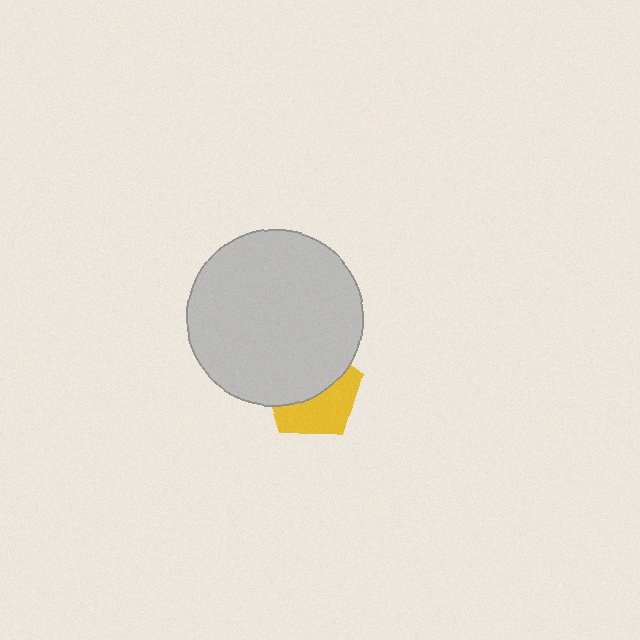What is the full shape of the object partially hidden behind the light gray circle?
The partially hidden object is a yellow pentagon.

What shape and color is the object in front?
The object in front is a light gray circle.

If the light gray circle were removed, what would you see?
You would see the complete yellow pentagon.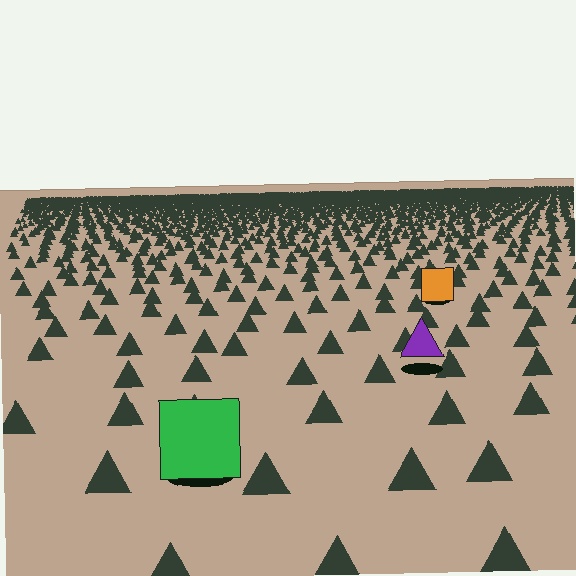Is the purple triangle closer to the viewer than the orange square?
Yes. The purple triangle is closer — you can tell from the texture gradient: the ground texture is coarser near it.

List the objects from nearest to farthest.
From nearest to farthest: the green square, the purple triangle, the orange square.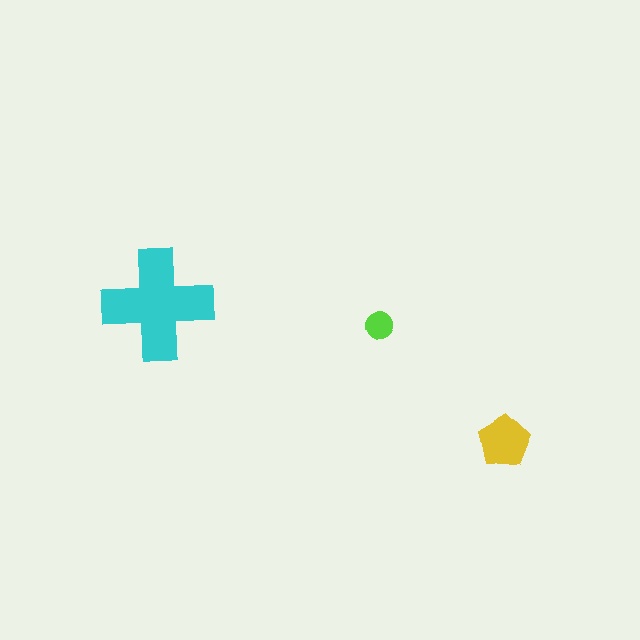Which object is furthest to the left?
The cyan cross is leftmost.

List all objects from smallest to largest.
The lime circle, the yellow pentagon, the cyan cross.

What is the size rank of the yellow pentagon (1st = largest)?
2nd.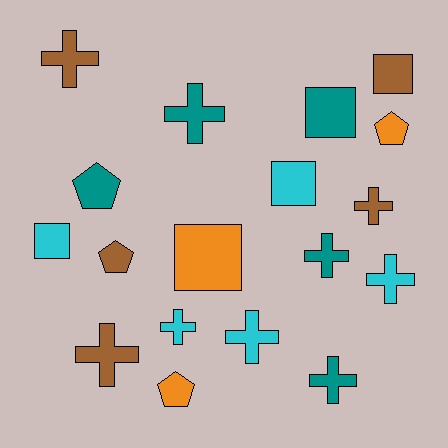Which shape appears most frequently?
Cross, with 9 objects.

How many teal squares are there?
There is 1 teal square.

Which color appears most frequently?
Cyan, with 5 objects.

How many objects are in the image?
There are 18 objects.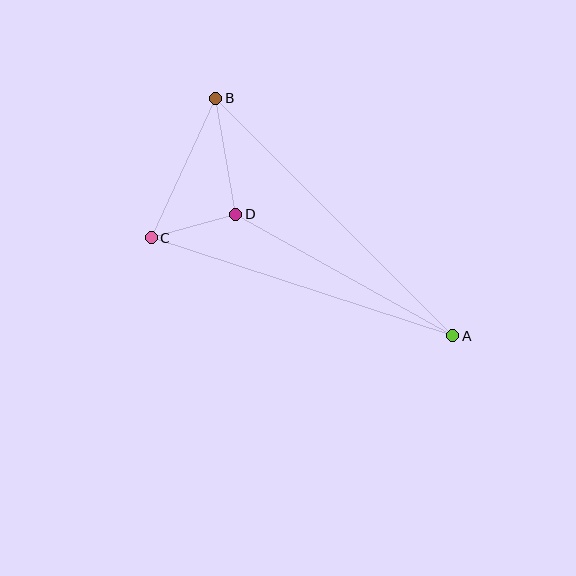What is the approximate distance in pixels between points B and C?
The distance between B and C is approximately 154 pixels.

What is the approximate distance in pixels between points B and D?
The distance between B and D is approximately 118 pixels.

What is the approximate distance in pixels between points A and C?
The distance between A and C is approximately 317 pixels.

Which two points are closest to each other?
Points C and D are closest to each other.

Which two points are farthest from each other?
Points A and B are farthest from each other.